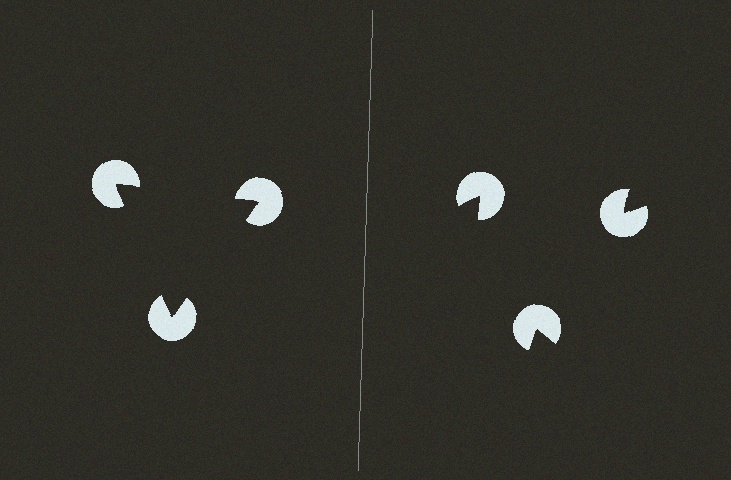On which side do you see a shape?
An illusory triangle appears on the left side. On the right side the wedge cuts are rotated, so no coherent shape forms.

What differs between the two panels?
The pac-man discs are positioned identically on both sides; only the wedge orientations differ. On the left they align to a triangle; on the right they are misaligned.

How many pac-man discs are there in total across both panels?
6 — 3 on each side.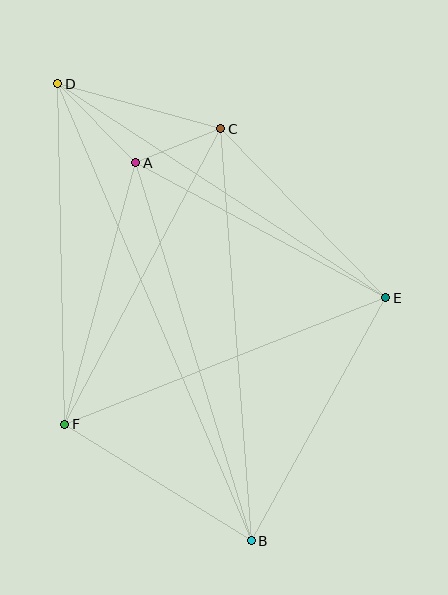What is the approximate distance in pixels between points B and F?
The distance between B and F is approximately 220 pixels.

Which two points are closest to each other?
Points A and C are closest to each other.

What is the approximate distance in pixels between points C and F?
The distance between C and F is approximately 334 pixels.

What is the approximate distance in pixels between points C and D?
The distance between C and D is approximately 169 pixels.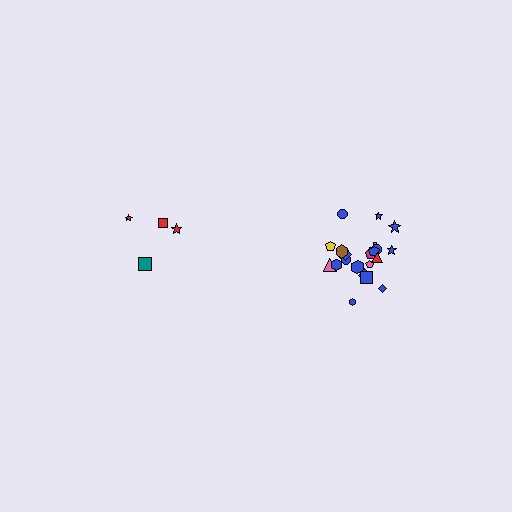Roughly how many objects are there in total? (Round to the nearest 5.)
Roughly 25 objects in total.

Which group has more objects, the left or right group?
The right group.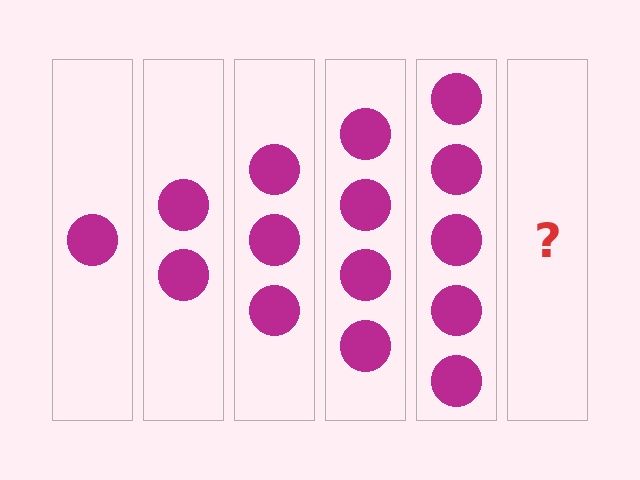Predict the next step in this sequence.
The next step is 6 circles.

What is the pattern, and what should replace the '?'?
The pattern is that each step adds one more circle. The '?' should be 6 circles.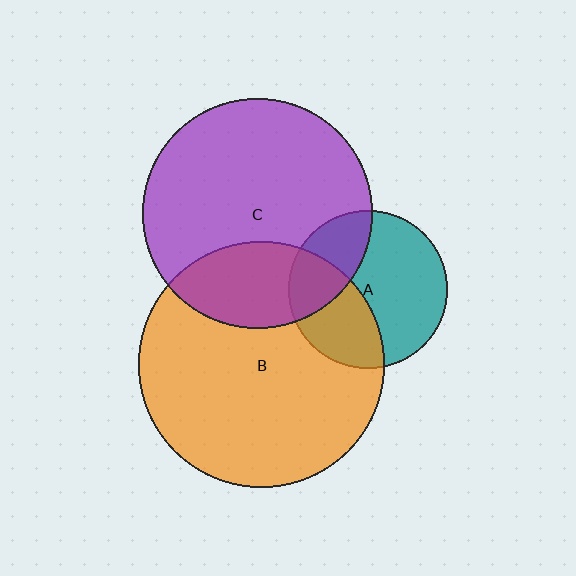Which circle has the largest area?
Circle B (orange).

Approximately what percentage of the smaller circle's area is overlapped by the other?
Approximately 40%.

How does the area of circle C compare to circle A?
Approximately 2.1 times.